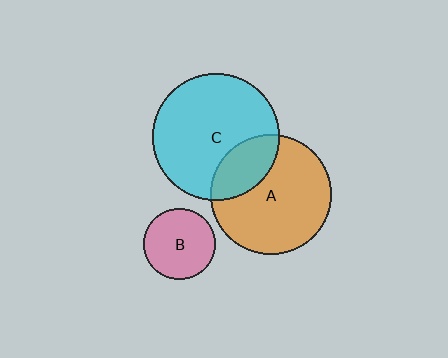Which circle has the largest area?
Circle C (cyan).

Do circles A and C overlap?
Yes.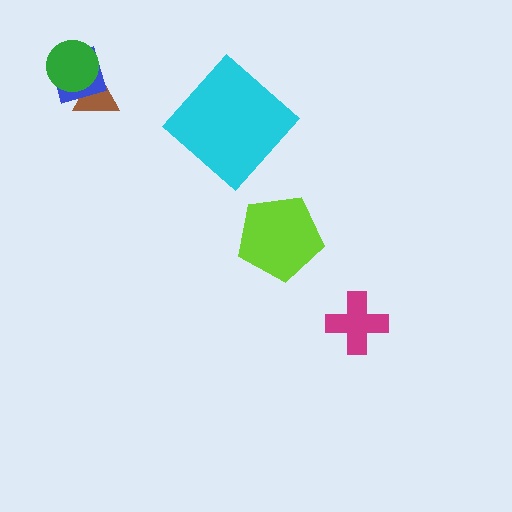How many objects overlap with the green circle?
2 objects overlap with the green circle.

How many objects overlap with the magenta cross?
0 objects overlap with the magenta cross.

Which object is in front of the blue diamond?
The green circle is in front of the blue diamond.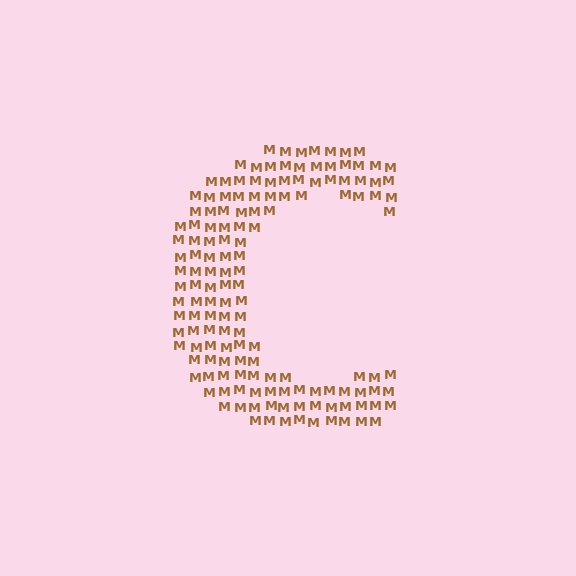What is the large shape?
The large shape is the letter C.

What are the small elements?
The small elements are letter M's.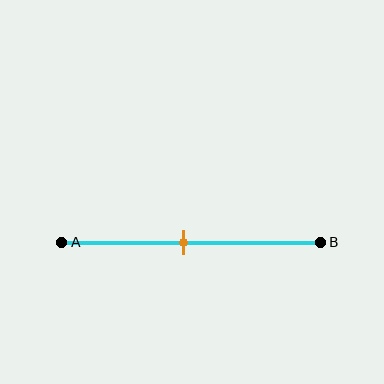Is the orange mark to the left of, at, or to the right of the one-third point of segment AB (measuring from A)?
The orange mark is to the right of the one-third point of segment AB.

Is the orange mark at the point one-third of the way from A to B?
No, the mark is at about 45% from A, not at the 33% one-third point.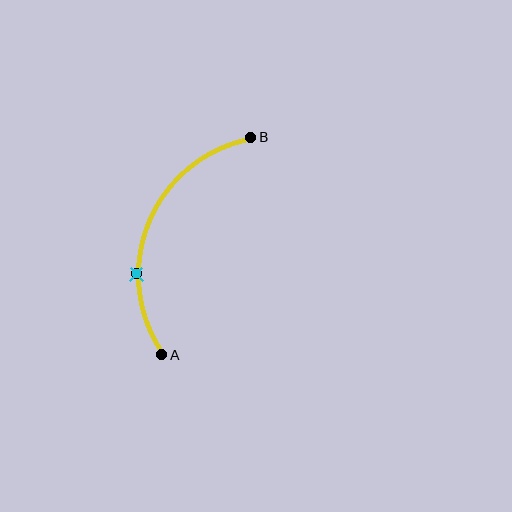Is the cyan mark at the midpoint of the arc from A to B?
No. The cyan mark lies on the arc but is closer to endpoint A. The arc midpoint would be at the point on the curve equidistant along the arc from both A and B.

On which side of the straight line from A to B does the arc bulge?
The arc bulges to the left of the straight line connecting A and B.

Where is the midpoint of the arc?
The arc midpoint is the point on the curve farthest from the straight line joining A and B. It sits to the left of that line.